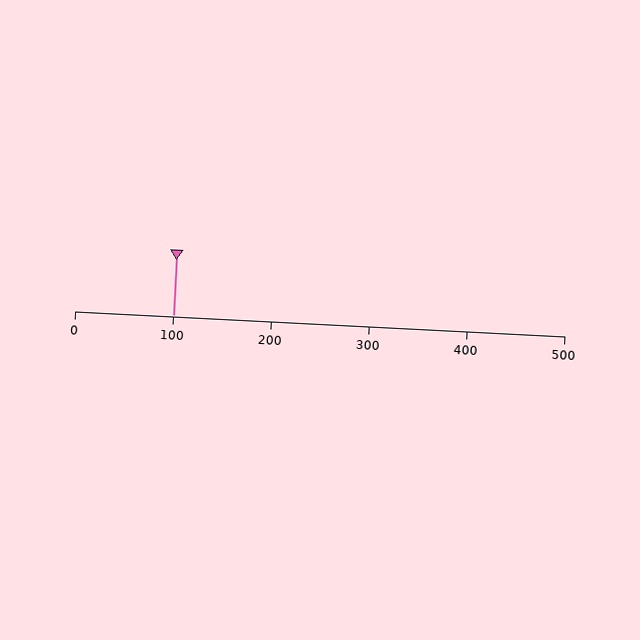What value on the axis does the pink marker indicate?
The marker indicates approximately 100.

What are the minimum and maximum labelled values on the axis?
The axis runs from 0 to 500.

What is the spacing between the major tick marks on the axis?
The major ticks are spaced 100 apart.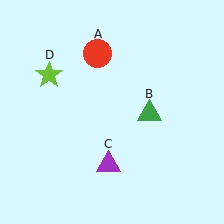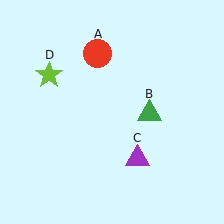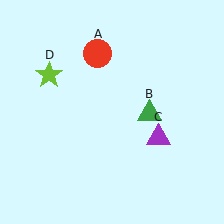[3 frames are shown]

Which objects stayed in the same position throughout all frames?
Red circle (object A) and green triangle (object B) and lime star (object D) remained stationary.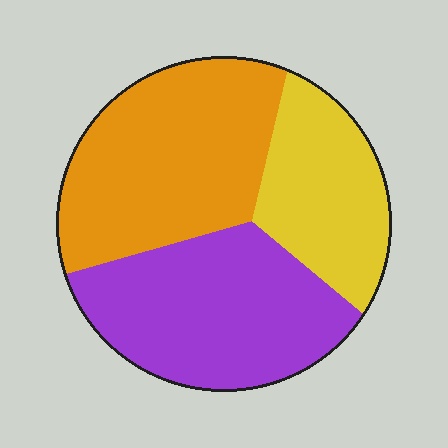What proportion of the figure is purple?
Purple covers roughly 35% of the figure.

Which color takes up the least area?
Yellow, at roughly 25%.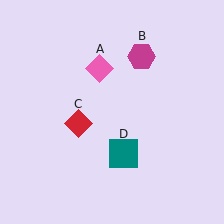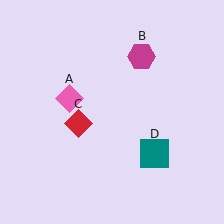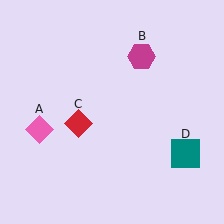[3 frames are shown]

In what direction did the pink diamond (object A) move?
The pink diamond (object A) moved down and to the left.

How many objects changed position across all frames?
2 objects changed position: pink diamond (object A), teal square (object D).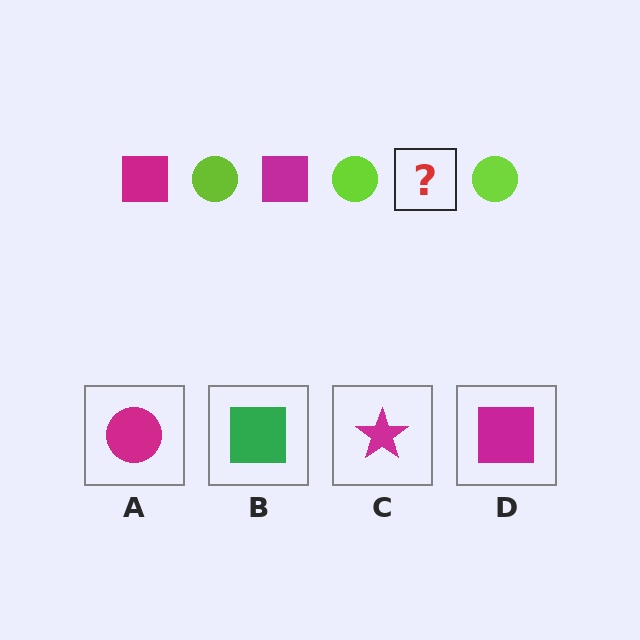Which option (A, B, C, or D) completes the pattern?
D.